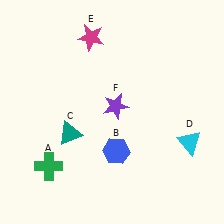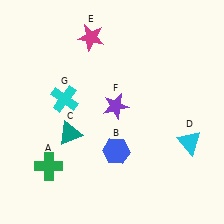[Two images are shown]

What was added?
A cyan cross (G) was added in Image 2.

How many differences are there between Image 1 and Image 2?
There is 1 difference between the two images.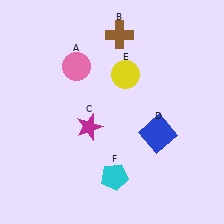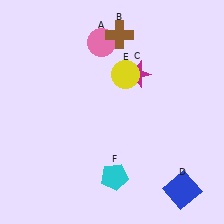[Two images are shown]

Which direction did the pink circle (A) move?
The pink circle (A) moved right.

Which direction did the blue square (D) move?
The blue square (D) moved down.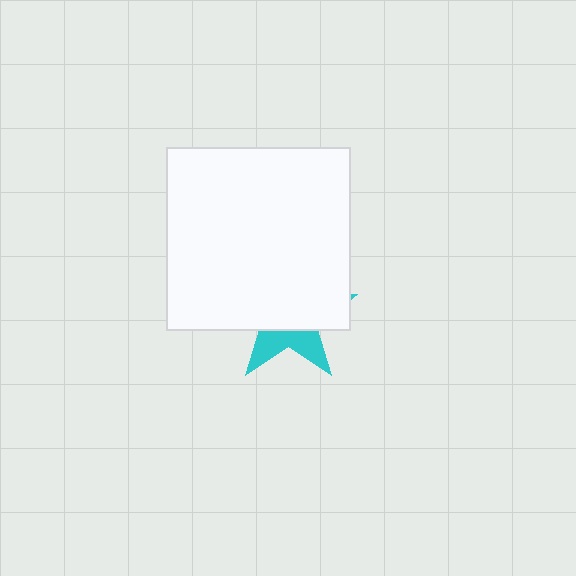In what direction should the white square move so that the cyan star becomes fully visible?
The white square should move up. That is the shortest direction to clear the overlap and leave the cyan star fully visible.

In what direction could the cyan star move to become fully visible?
The cyan star could move down. That would shift it out from behind the white square entirely.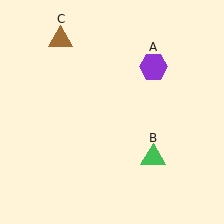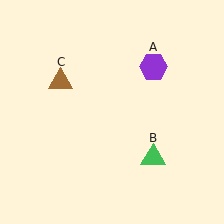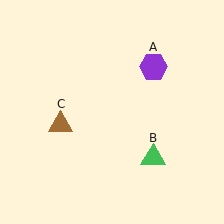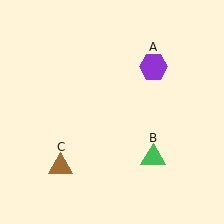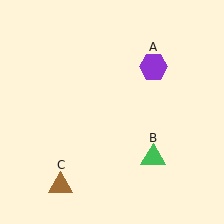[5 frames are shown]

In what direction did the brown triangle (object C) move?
The brown triangle (object C) moved down.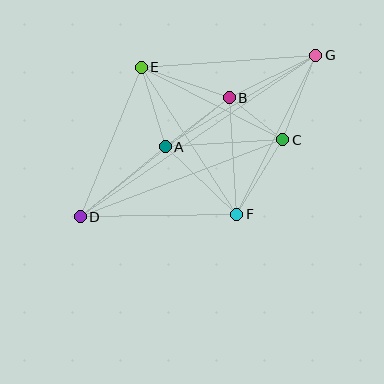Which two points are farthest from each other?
Points D and G are farthest from each other.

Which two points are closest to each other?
Points B and C are closest to each other.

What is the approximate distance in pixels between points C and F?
The distance between C and F is approximately 87 pixels.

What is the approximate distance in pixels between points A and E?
The distance between A and E is approximately 83 pixels.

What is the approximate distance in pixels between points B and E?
The distance between B and E is approximately 93 pixels.